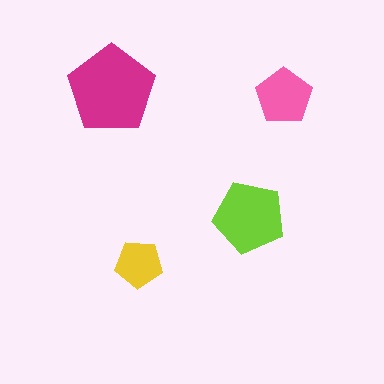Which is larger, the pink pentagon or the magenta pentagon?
The magenta one.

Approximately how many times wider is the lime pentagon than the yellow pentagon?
About 1.5 times wider.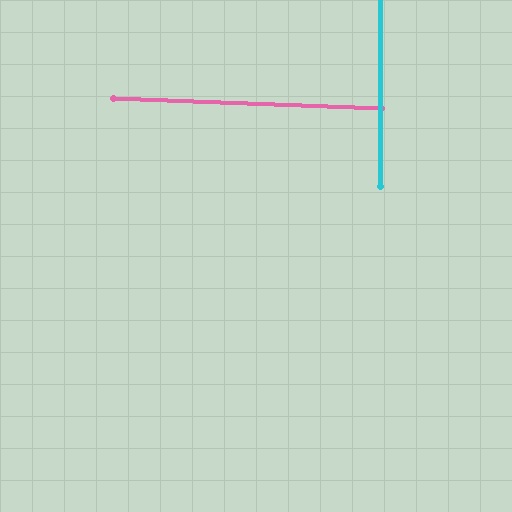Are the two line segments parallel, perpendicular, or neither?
Perpendicular — they meet at approximately 88°.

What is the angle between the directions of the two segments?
Approximately 88 degrees.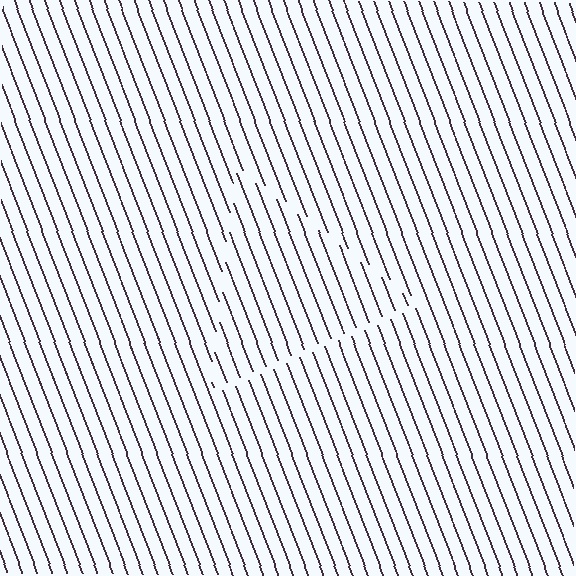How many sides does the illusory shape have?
3 sides — the line-ends trace a triangle.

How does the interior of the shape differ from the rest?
The interior of the shape contains the same grating, shifted by half a period — the contour is defined by the phase discontinuity where line-ends from the inner and outer gratings abut.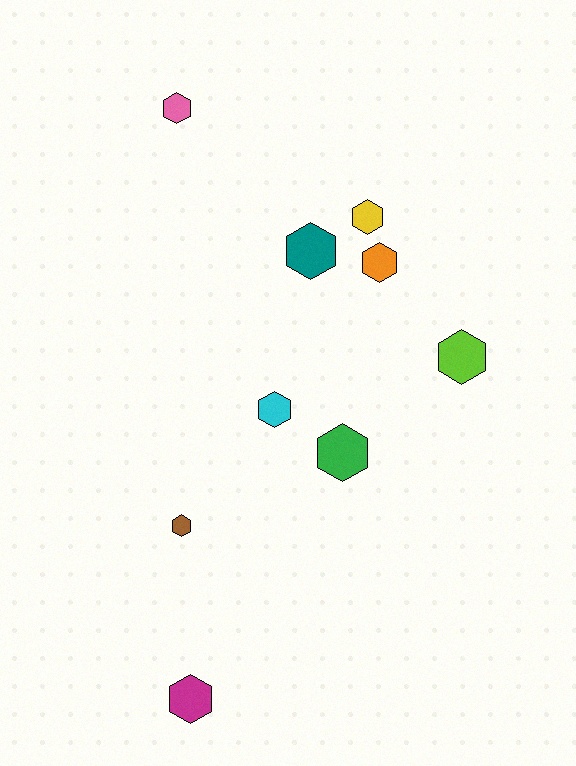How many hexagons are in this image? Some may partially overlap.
There are 9 hexagons.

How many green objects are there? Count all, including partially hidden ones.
There is 1 green object.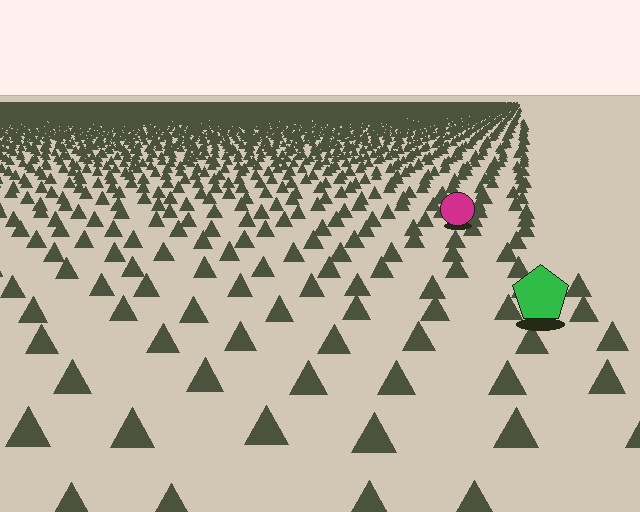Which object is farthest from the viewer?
The magenta circle is farthest from the viewer. It appears smaller and the ground texture around it is denser.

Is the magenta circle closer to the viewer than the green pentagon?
No. The green pentagon is closer — you can tell from the texture gradient: the ground texture is coarser near it.